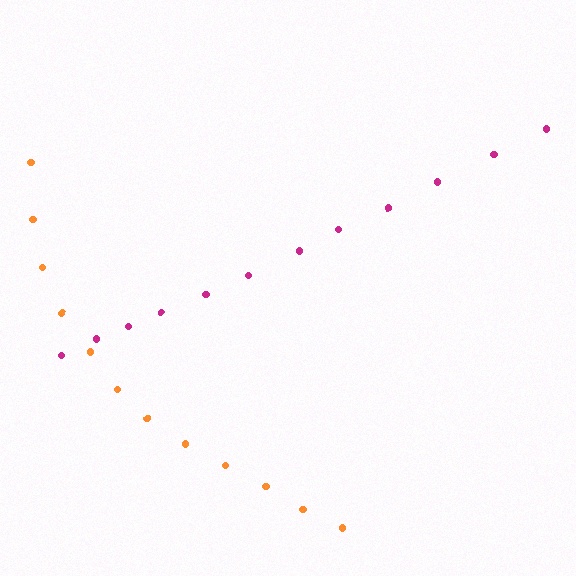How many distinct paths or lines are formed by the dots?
There are 2 distinct paths.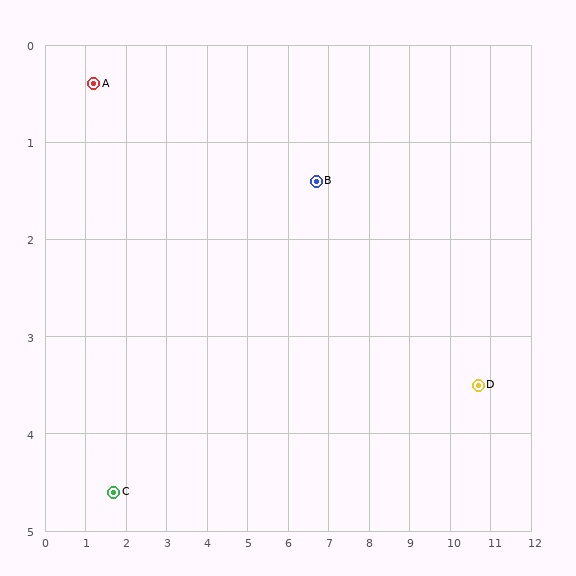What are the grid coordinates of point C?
Point C is at approximately (1.7, 4.6).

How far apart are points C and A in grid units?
Points C and A are about 4.2 grid units apart.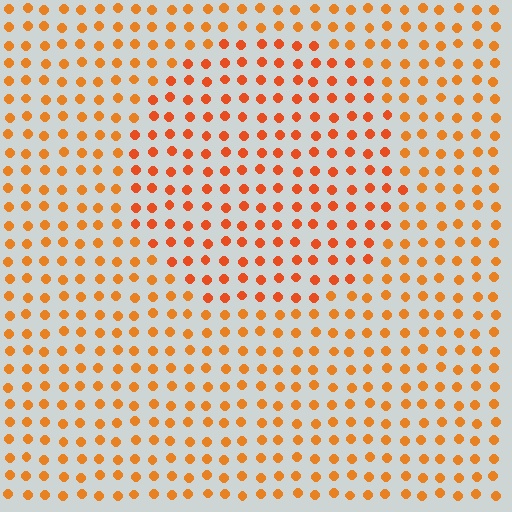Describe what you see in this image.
The image is filled with small orange elements in a uniform arrangement. A circle-shaped region is visible where the elements are tinted to a slightly different hue, forming a subtle color boundary.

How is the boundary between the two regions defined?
The boundary is defined purely by a slight shift in hue (about 16 degrees). Spacing, size, and orientation are identical on both sides.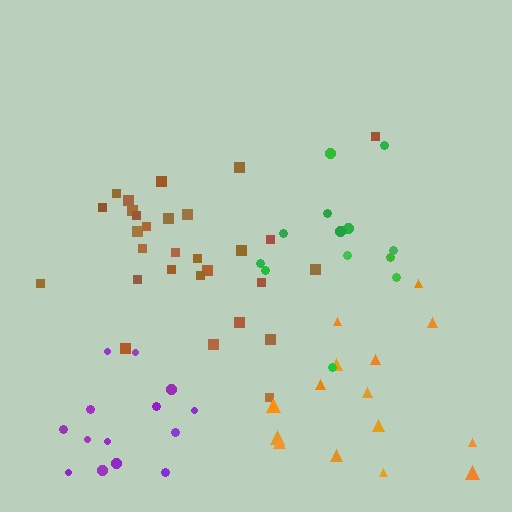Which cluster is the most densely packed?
Purple.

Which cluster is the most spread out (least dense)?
Orange.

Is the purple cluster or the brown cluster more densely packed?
Purple.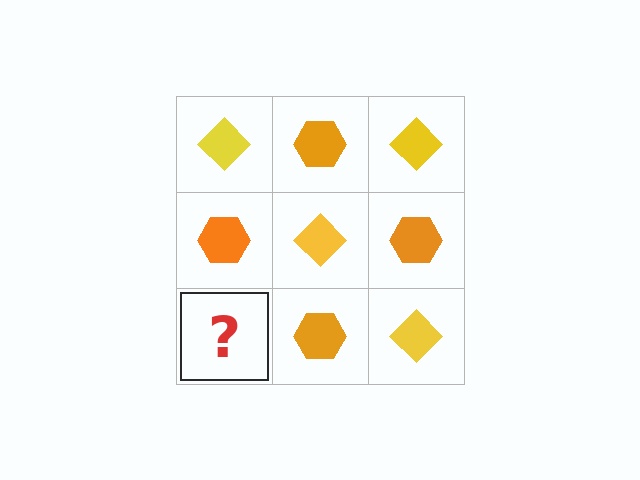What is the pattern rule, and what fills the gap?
The rule is that it alternates yellow diamond and orange hexagon in a checkerboard pattern. The gap should be filled with a yellow diamond.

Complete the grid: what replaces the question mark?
The question mark should be replaced with a yellow diamond.